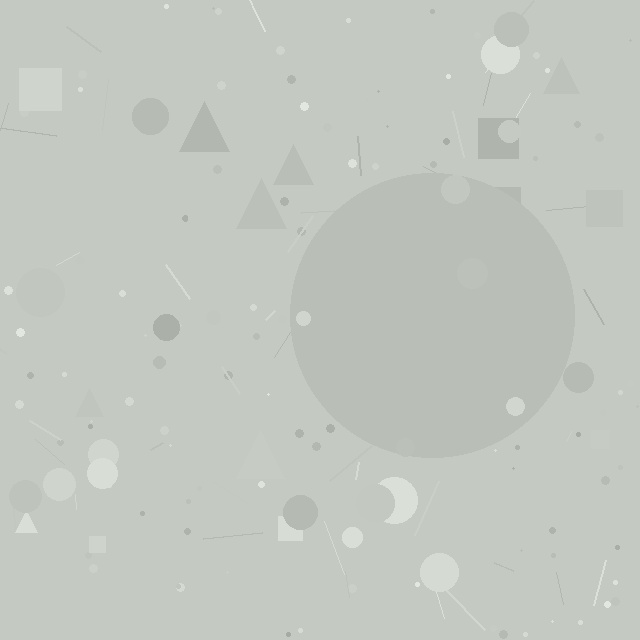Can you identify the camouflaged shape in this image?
The camouflaged shape is a circle.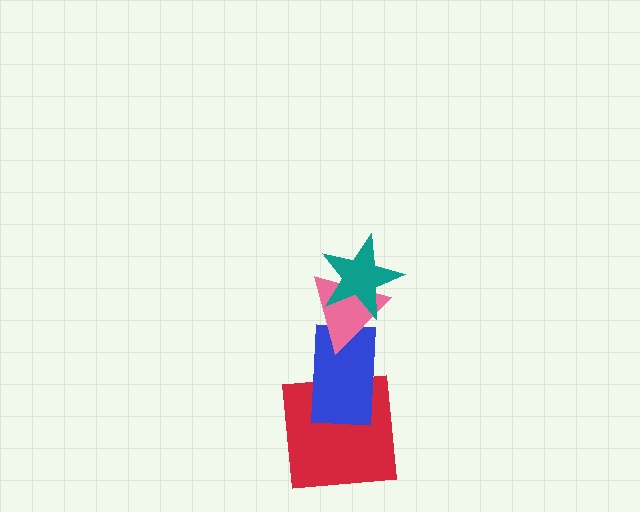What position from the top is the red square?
The red square is 4th from the top.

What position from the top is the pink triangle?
The pink triangle is 2nd from the top.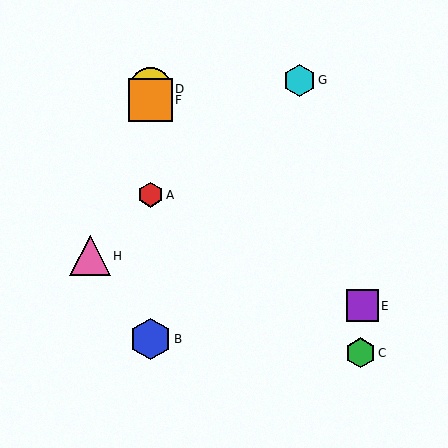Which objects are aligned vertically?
Objects A, B, D, F are aligned vertically.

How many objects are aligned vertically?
4 objects (A, B, D, F) are aligned vertically.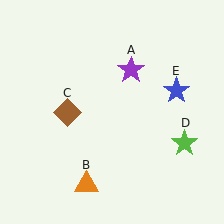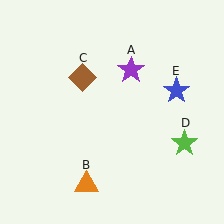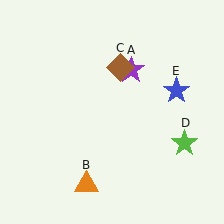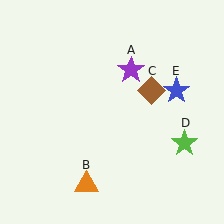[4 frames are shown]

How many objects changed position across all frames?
1 object changed position: brown diamond (object C).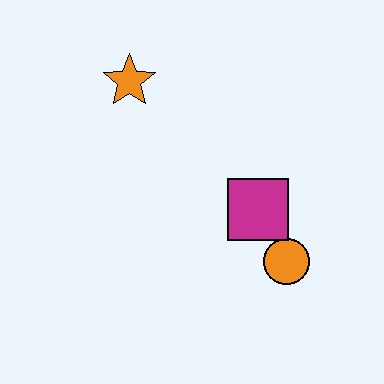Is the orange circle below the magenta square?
Yes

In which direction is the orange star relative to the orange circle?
The orange star is above the orange circle.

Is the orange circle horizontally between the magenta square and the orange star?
No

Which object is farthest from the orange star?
The orange circle is farthest from the orange star.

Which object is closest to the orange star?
The magenta square is closest to the orange star.